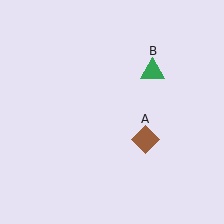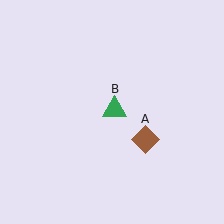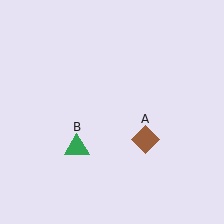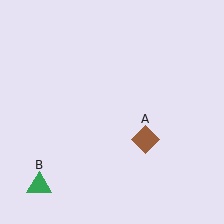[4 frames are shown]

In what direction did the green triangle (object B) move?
The green triangle (object B) moved down and to the left.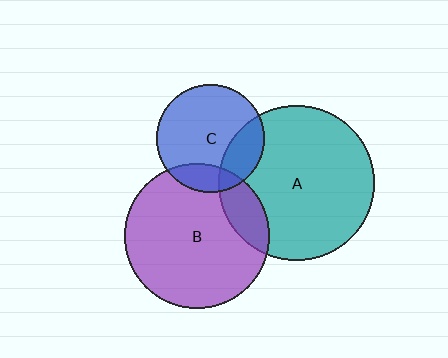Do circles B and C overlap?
Yes.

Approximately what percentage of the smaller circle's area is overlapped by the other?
Approximately 15%.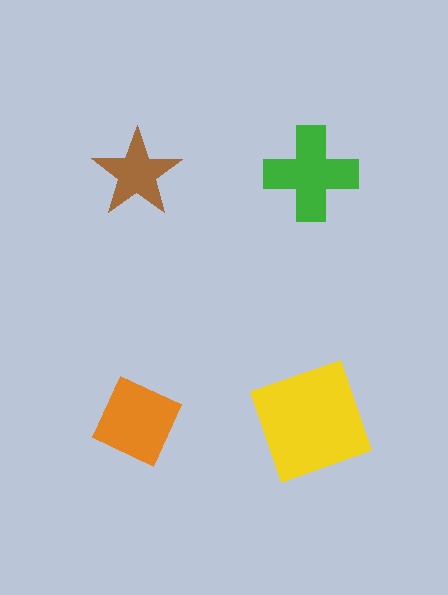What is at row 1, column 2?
A green cross.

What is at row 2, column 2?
A yellow square.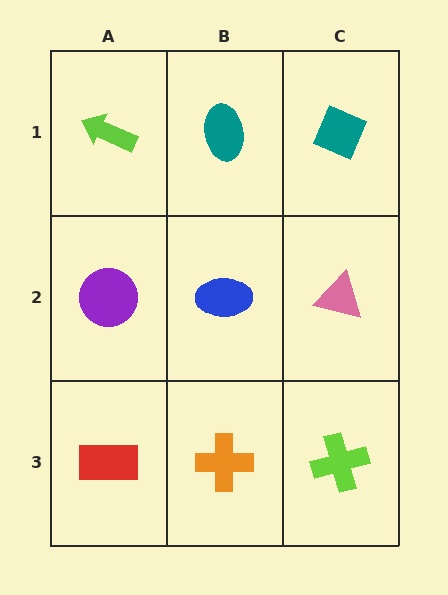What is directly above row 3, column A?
A purple circle.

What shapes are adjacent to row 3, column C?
A pink triangle (row 2, column C), an orange cross (row 3, column B).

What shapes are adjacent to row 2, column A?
A lime arrow (row 1, column A), a red rectangle (row 3, column A), a blue ellipse (row 2, column B).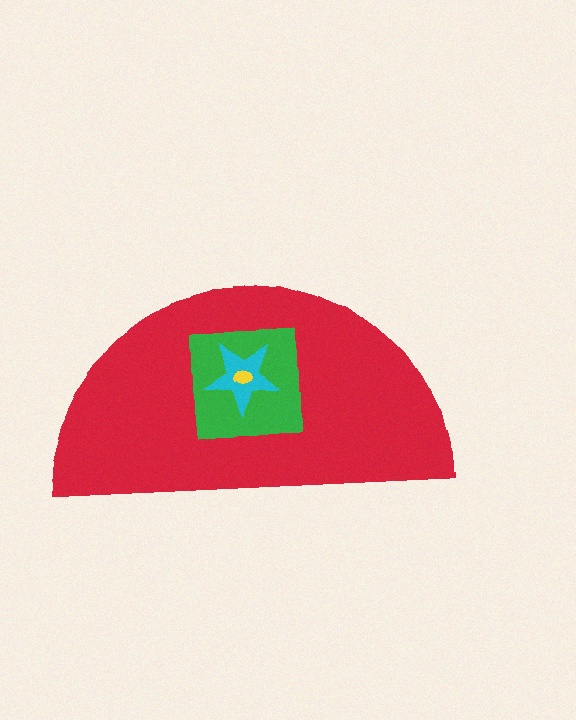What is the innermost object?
The yellow ellipse.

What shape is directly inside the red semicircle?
The green square.